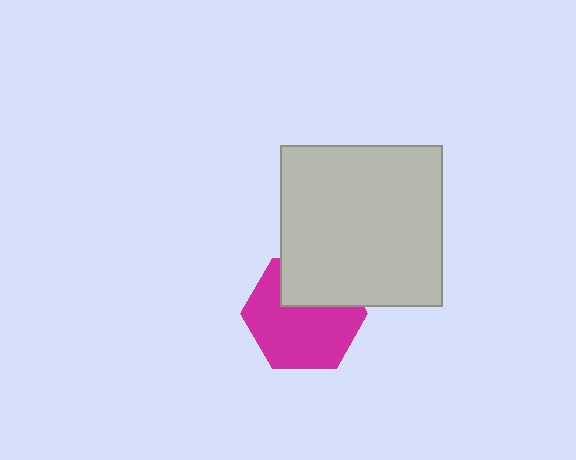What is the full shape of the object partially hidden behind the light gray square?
The partially hidden object is a magenta hexagon.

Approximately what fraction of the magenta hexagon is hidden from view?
Roughly 33% of the magenta hexagon is hidden behind the light gray square.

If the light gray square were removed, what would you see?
You would see the complete magenta hexagon.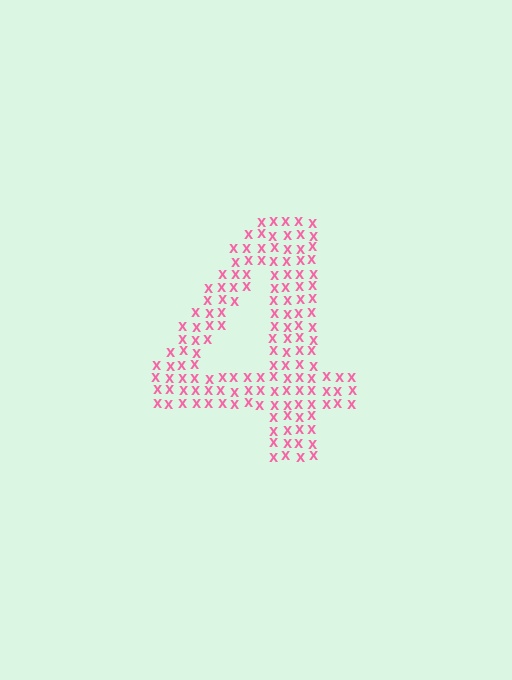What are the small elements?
The small elements are letter X's.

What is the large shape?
The large shape is the digit 4.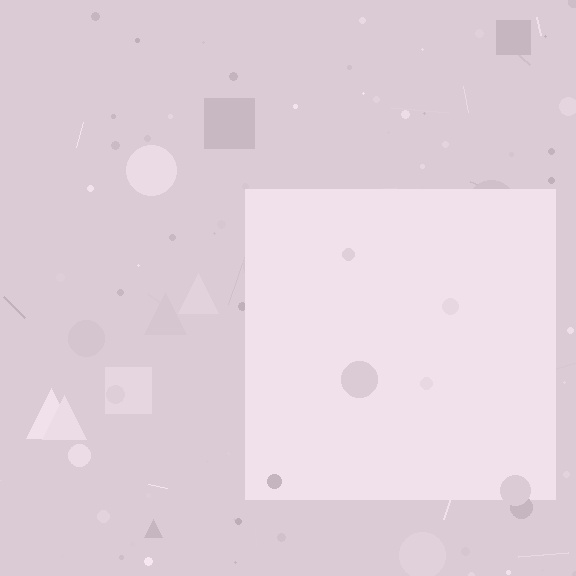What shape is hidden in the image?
A square is hidden in the image.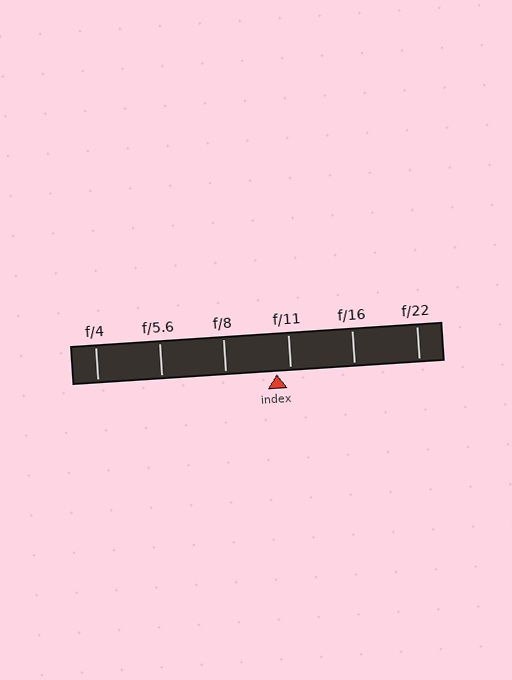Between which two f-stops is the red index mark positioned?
The index mark is between f/8 and f/11.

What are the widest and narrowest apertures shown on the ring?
The widest aperture shown is f/4 and the narrowest is f/22.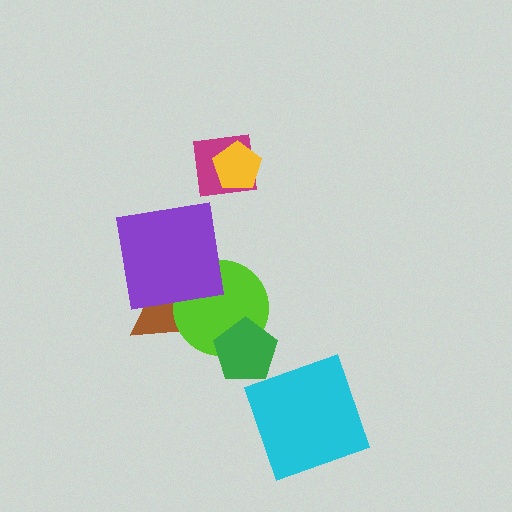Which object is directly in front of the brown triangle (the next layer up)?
The lime circle is directly in front of the brown triangle.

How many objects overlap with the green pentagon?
1 object overlaps with the green pentagon.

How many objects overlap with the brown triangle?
2 objects overlap with the brown triangle.